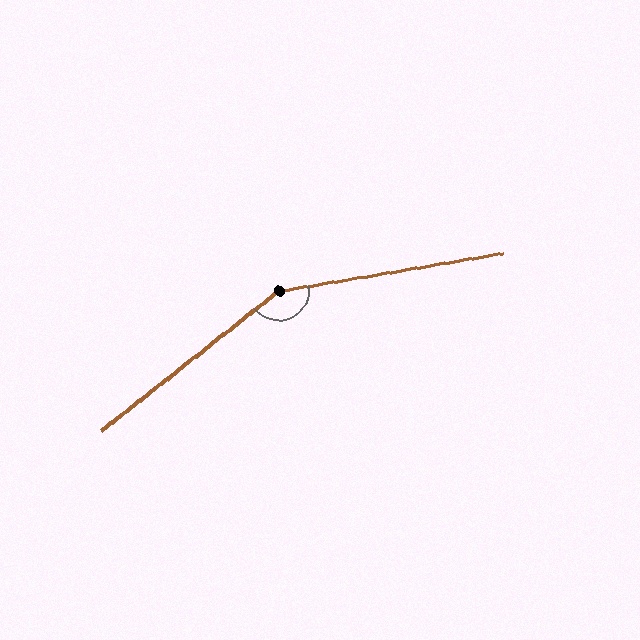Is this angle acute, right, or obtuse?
It is obtuse.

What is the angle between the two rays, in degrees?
Approximately 151 degrees.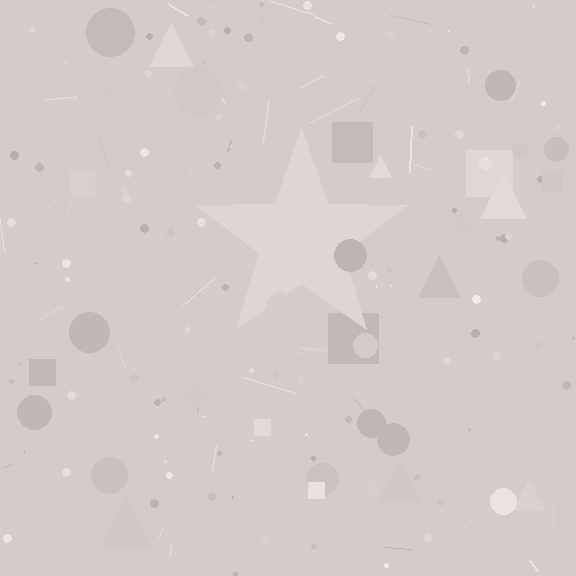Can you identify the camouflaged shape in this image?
The camouflaged shape is a star.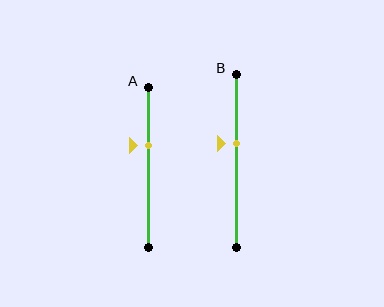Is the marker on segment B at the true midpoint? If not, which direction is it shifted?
No, the marker on segment B is shifted upward by about 10% of the segment length.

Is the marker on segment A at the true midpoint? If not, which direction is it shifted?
No, the marker on segment A is shifted upward by about 13% of the segment length.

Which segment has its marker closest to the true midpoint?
Segment B has its marker closest to the true midpoint.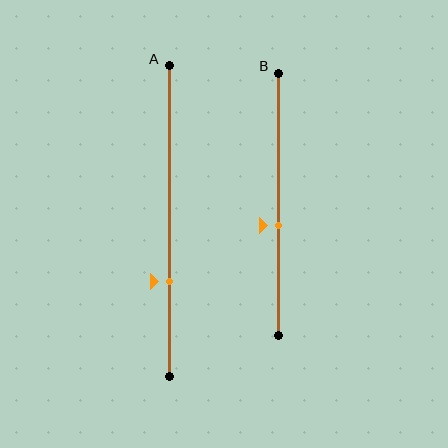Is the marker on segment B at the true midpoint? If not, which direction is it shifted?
No, the marker on segment B is shifted downward by about 8% of the segment length.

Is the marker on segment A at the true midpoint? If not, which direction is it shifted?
No, the marker on segment A is shifted downward by about 19% of the segment length.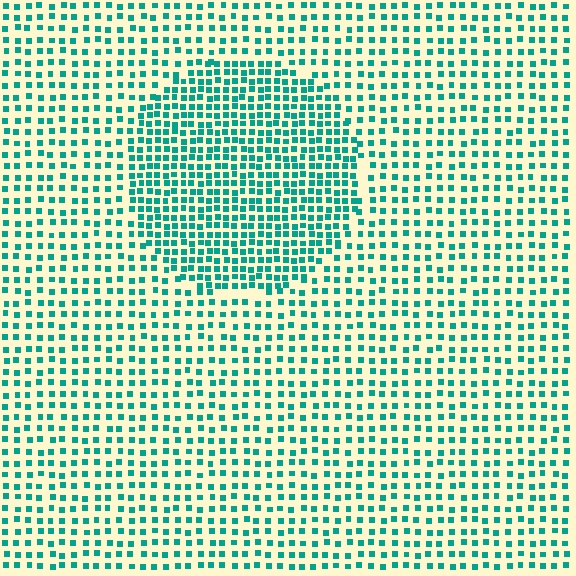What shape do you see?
I see a circle.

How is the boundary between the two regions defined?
The boundary is defined by a change in element density (approximately 1.8x ratio). All elements are the same color, size, and shape.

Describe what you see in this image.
The image contains small teal elements arranged at two different densities. A circle-shaped region is visible where the elements are more densely packed than the surrounding area.